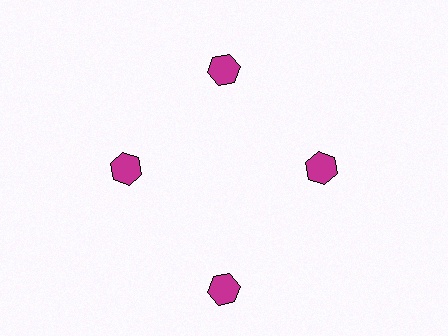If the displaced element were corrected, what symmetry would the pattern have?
It would have 4-fold rotational symmetry — the pattern would map onto itself every 90 degrees.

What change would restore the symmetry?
The symmetry would be restored by moving it inward, back onto the ring so that all 4 hexagons sit at equal angles and equal distance from the center.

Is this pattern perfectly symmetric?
No. The 4 magenta hexagons are arranged in a ring, but one element near the 6 o'clock position is pushed outward from the center, breaking the 4-fold rotational symmetry.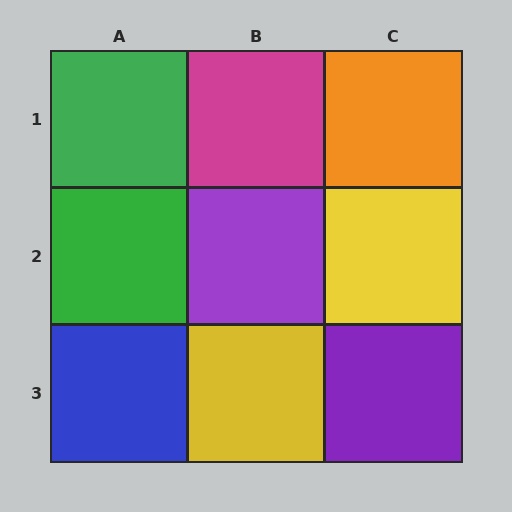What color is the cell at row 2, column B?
Purple.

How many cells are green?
2 cells are green.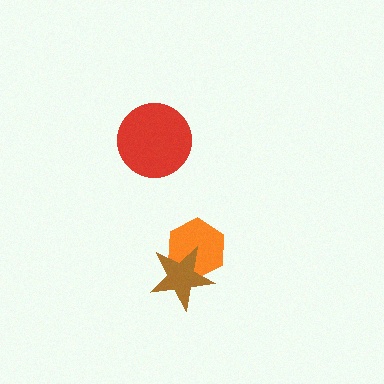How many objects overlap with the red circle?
0 objects overlap with the red circle.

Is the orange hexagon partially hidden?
Yes, it is partially covered by another shape.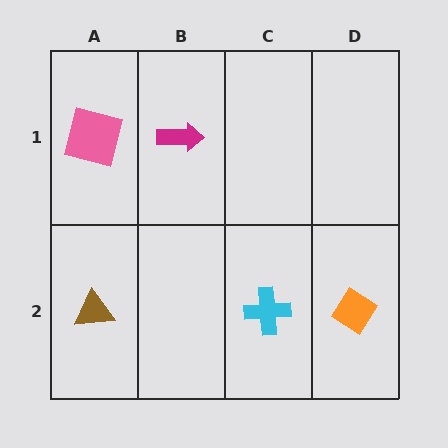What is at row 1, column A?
A pink square.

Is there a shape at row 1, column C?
No, that cell is empty.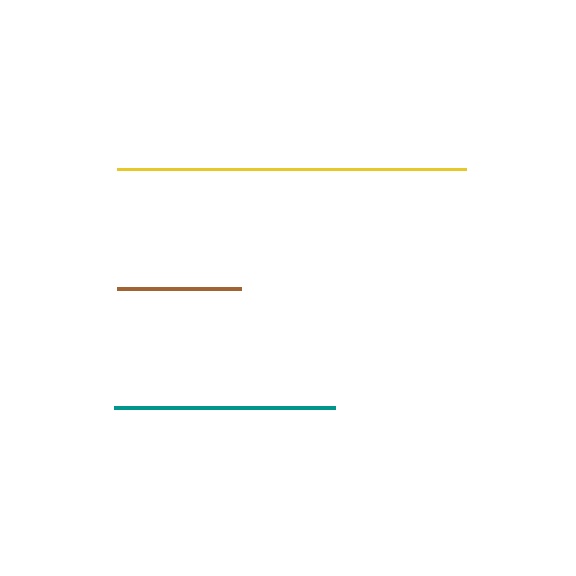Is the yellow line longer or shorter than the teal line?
The yellow line is longer than the teal line.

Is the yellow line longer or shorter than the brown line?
The yellow line is longer than the brown line.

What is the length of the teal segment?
The teal segment is approximately 221 pixels long.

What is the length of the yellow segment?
The yellow segment is approximately 349 pixels long.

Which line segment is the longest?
The yellow line is the longest at approximately 349 pixels.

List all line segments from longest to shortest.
From longest to shortest: yellow, teal, brown.